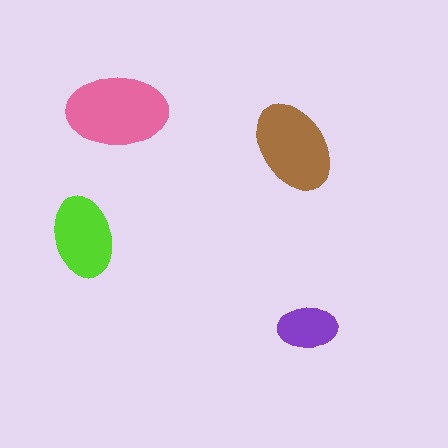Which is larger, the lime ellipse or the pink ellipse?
The pink one.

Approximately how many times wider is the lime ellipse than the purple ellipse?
About 1.5 times wider.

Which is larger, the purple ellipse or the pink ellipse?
The pink one.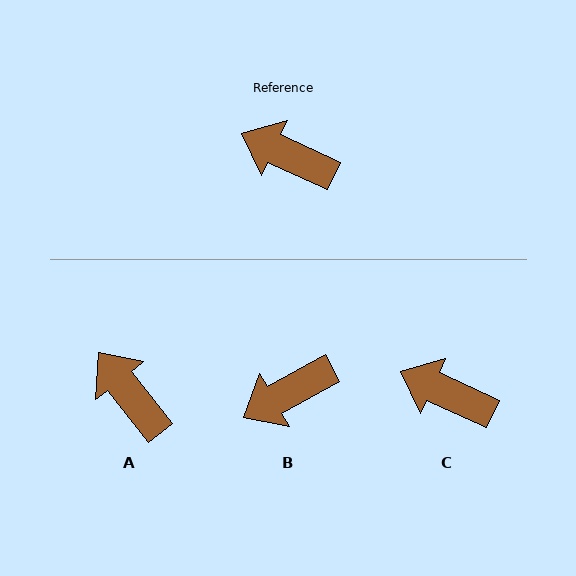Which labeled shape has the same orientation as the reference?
C.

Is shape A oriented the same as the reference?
No, it is off by about 27 degrees.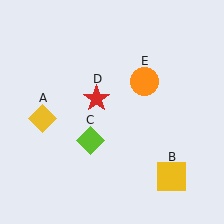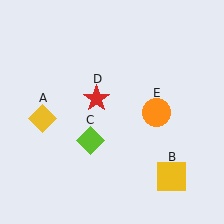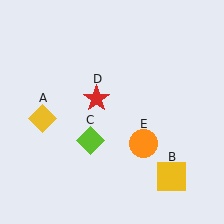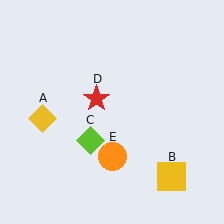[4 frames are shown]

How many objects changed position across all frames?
1 object changed position: orange circle (object E).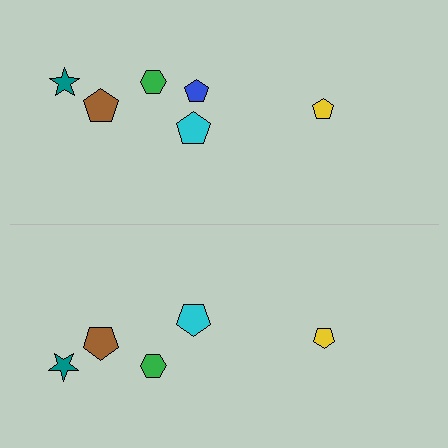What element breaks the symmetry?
A blue pentagon is missing from the bottom side.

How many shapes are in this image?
There are 11 shapes in this image.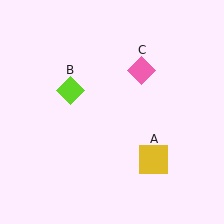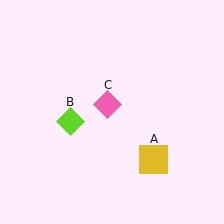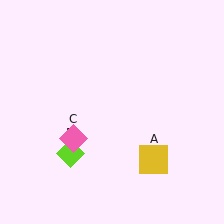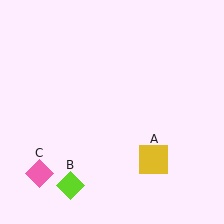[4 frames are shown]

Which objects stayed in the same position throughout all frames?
Yellow square (object A) remained stationary.